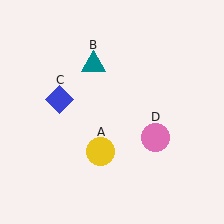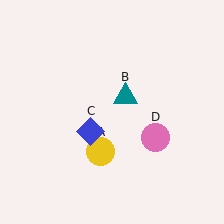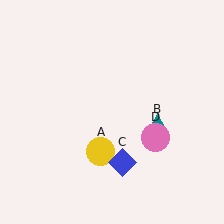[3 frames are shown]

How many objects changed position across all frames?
2 objects changed position: teal triangle (object B), blue diamond (object C).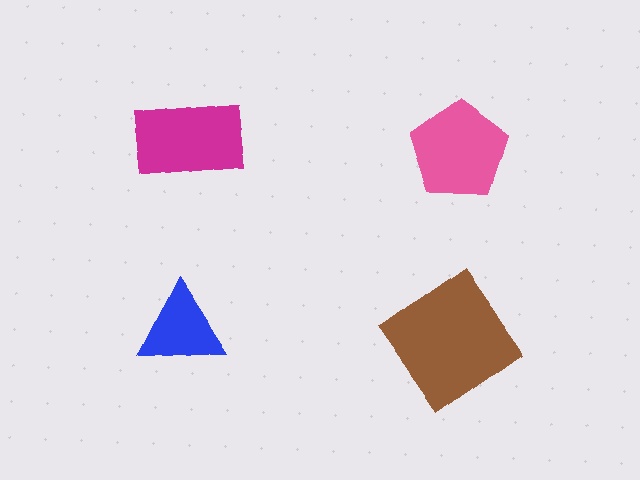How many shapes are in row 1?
2 shapes.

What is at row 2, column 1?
A blue triangle.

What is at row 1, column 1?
A magenta rectangle.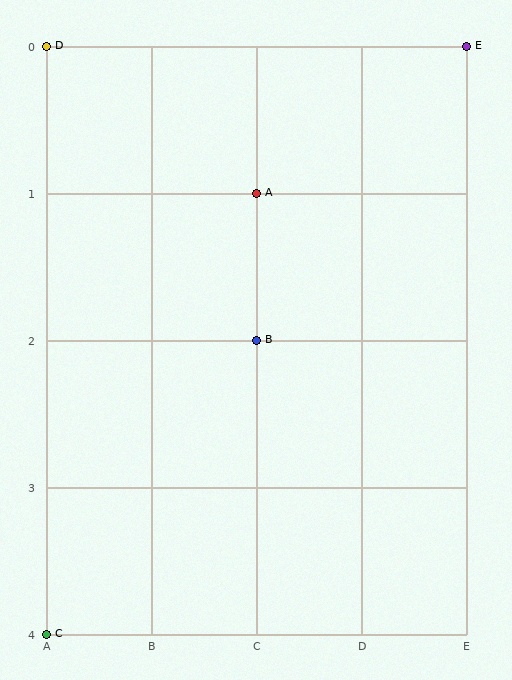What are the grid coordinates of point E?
Point E is at grid coordinates (E, 0).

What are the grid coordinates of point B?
Point B is at grid coordinates (C, 2).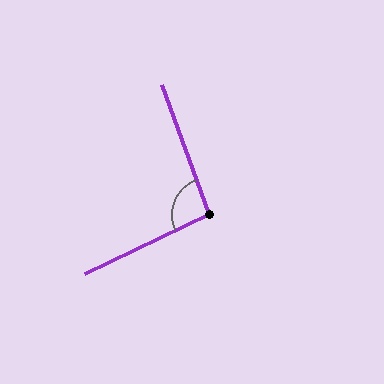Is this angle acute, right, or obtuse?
It is obtuse.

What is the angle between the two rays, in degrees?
Approximately 96 degrees.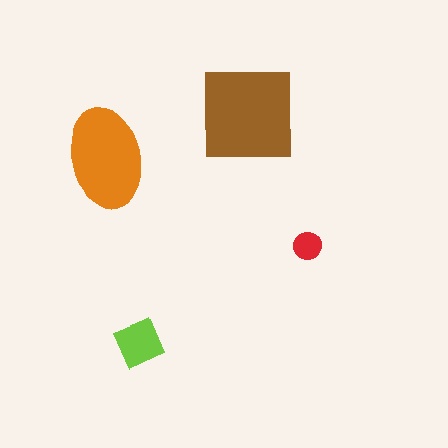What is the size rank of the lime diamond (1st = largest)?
3rd.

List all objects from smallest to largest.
The red circle, the lime diamond, the orange ellipse, the brown square.